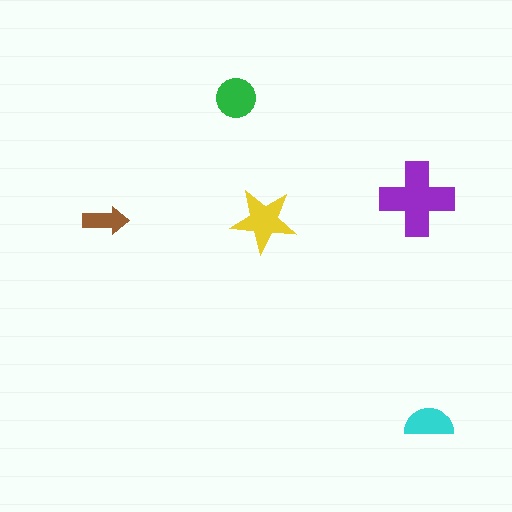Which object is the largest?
The purple cross.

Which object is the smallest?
The brown arrow.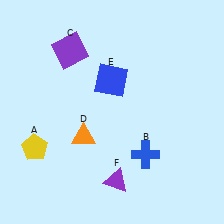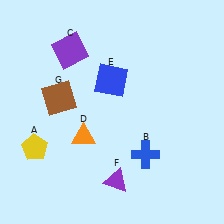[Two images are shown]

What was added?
A brown square (G) was added in Image 2.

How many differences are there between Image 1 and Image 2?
There is 1 difference between the two images.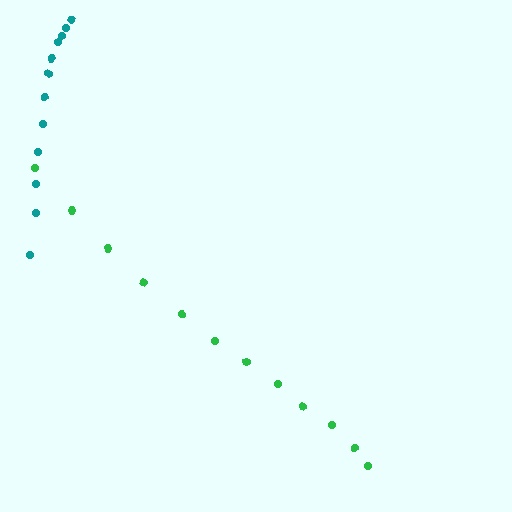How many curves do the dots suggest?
There are 2 distinct paths.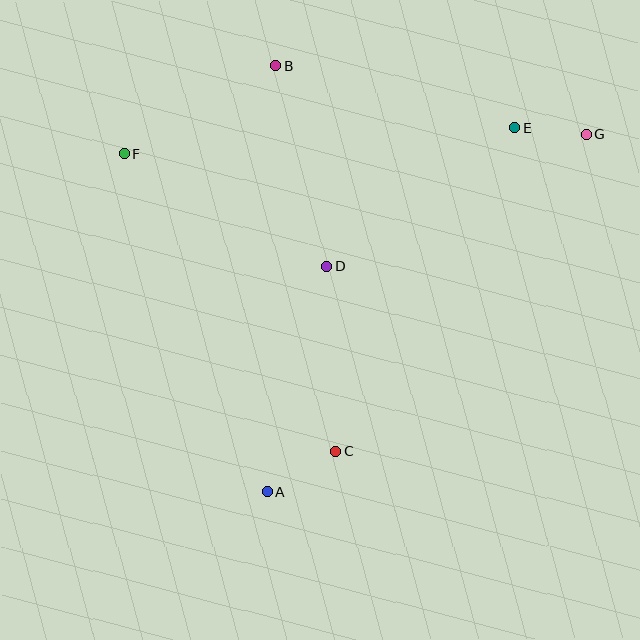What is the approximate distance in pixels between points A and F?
The distance between A and F is approximately 367 pixels.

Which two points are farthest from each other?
Points A and G are farthest from each other.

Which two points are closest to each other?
Points E and G are closest to each other.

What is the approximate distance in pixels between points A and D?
The distance between A and D is approximately 234 pixels.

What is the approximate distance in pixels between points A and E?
The distance between A and E is approximately 441 pixels.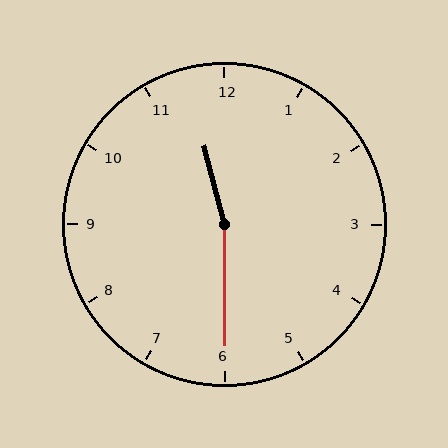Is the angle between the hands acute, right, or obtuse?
It is obtuse.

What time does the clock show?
11:30.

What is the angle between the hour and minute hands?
Approximately 165 degrees.